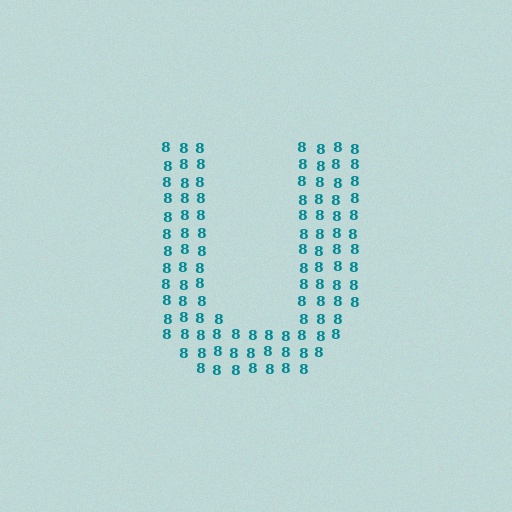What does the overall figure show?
The overall figure shows the letter U.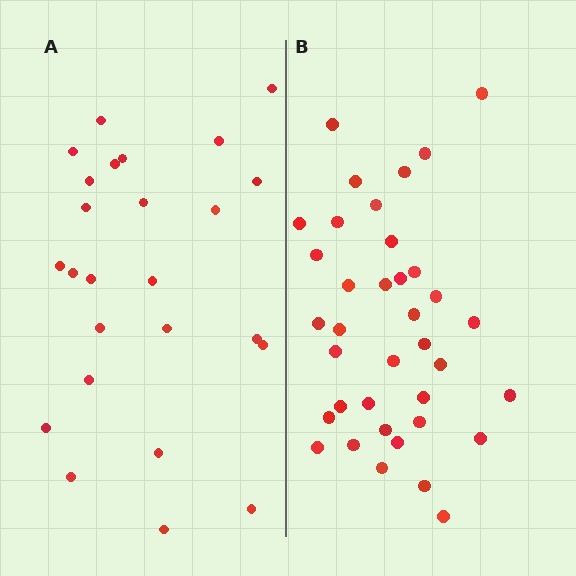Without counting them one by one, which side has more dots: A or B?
Region B (the right region) has more dots.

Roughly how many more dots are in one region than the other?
Region B has roughly 12 or so more dots than region A.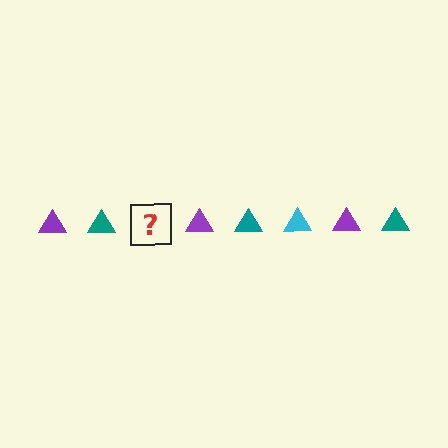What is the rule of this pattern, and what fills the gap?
The rule is that the pattern cycles through purple, teal, cyan triangles. The gap should be filled with a cyan triangle.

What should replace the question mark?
The question mark should be replaced with a cyan triangle.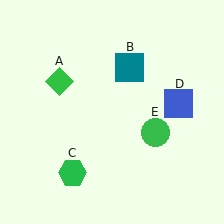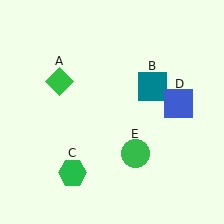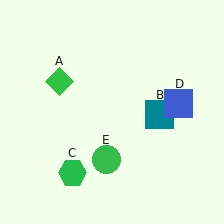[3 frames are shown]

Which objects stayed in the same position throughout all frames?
Green diamond (object A) and green hexagon (object C) and blue square (object D) remained stationary.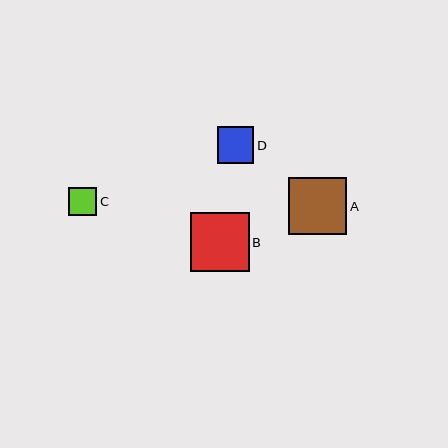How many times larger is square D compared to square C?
Square D is approximately 1.3 times the size of square C.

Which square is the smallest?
Square C is the smallest with a size of approximately 28 pixels.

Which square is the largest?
Square B is the largest with a size of approximately 59 pixels.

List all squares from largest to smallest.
From largest to smallest: B, A, D, C.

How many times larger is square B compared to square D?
Square B is approximately 1.6 times the size of square D.